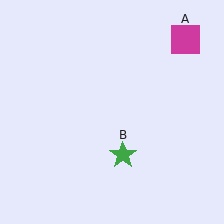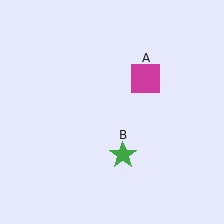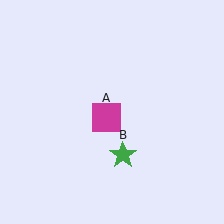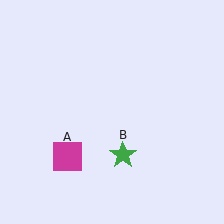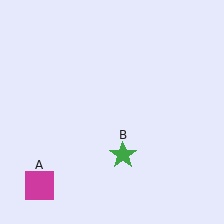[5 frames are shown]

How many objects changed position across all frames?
1 object changed position: magenta square (object A).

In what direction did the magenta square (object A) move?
The magenta square (object A) moved down and to the left.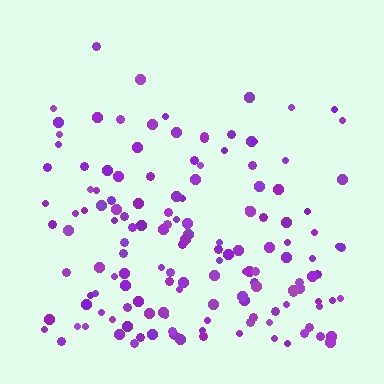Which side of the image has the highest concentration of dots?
The bottom.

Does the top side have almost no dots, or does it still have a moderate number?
Still a moderate number, just noticeably fewer than the bottom.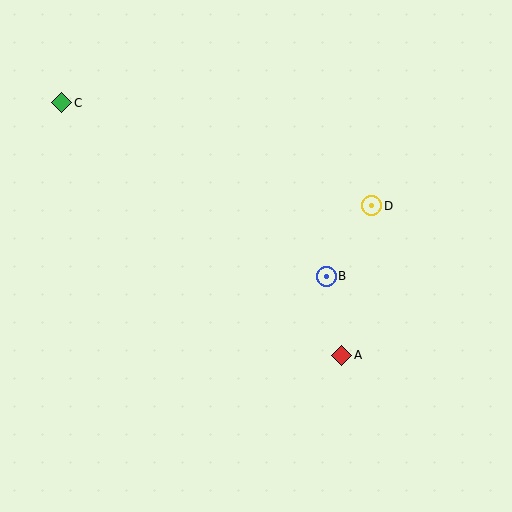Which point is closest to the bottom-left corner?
Point A is closest to the bottom-left corner.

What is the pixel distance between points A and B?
The distance between A and B is 81 pixels.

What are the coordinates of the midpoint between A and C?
The midpoint between A and C is at (202, 229).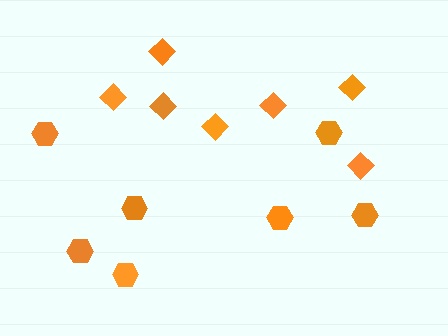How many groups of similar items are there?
There are 2 groups: one group of hexagons (7) and one group of diamonds (7).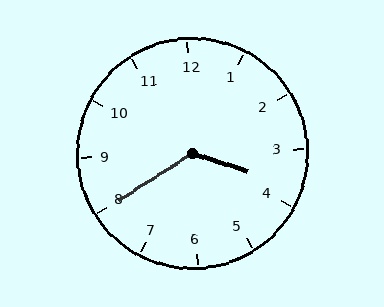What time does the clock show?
3:40.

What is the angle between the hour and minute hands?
Approximately 130 degrees.